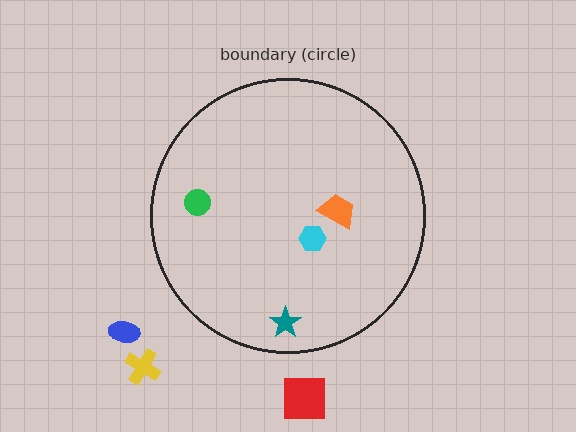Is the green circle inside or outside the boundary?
Inside.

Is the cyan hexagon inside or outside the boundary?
Inside.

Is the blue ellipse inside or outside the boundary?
Outside.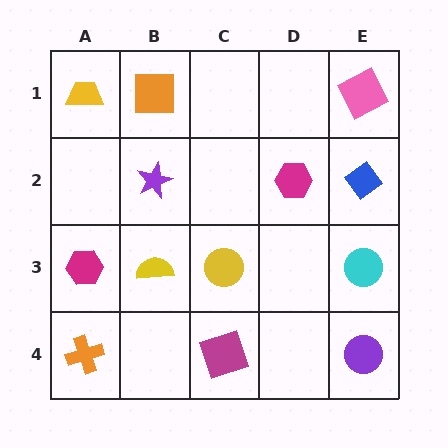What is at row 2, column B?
A purple star.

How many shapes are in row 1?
3 shapes.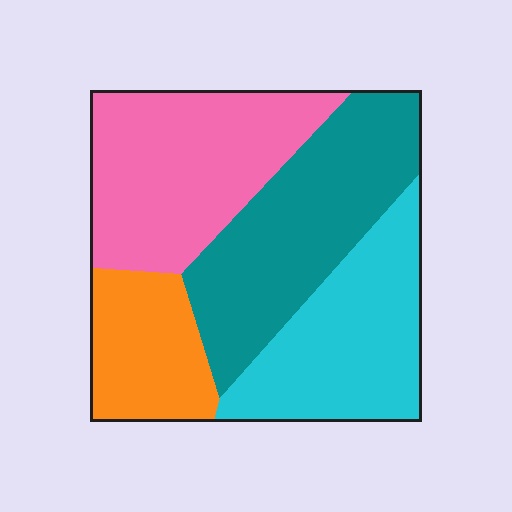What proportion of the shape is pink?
Pink covers roughly 30% of the shape.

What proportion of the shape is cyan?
Cyan covers 25% of the shape.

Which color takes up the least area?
Orange, at roughly 15%.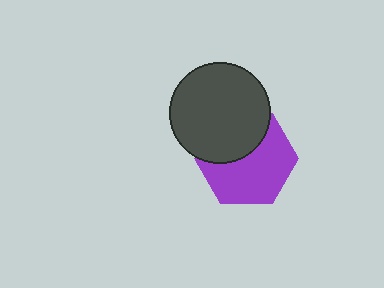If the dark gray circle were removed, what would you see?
You would see the complete purple hexagon.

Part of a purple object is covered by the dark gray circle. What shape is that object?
It is a hexagon.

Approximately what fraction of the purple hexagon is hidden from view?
Roughly 38% of the purple hexagon is hidden behind the dark gray circle.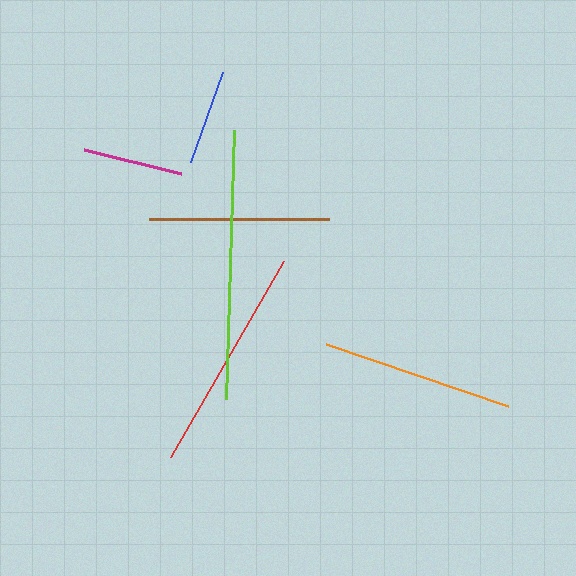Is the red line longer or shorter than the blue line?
The red line is longer than the blue line.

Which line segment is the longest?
The lime line is the longest at approximately 270 pixels.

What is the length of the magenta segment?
The magenta segment is approximately 100 pixels long.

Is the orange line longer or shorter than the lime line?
The lime line is longer than the orange line.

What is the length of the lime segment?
The lime segment is approximately 270 pixels long.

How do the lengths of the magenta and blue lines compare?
The magenta and blue lines are approximately the same length.